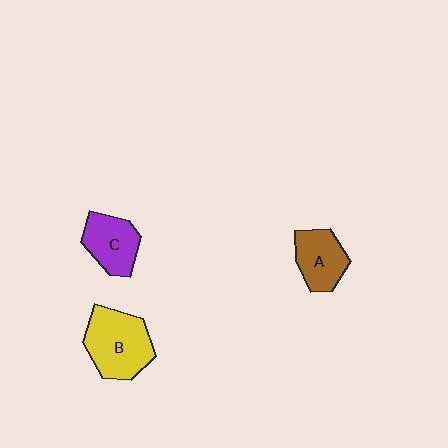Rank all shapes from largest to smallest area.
From largest to smallest: B (yellow), C (purple), A (brown).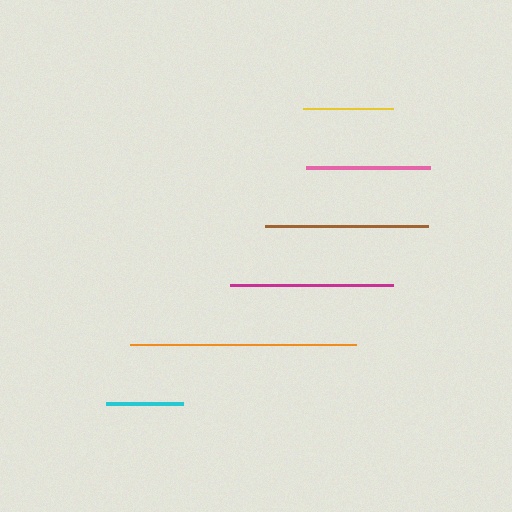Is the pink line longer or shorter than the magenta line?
The magenta line is longer than the pink line.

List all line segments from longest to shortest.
From longest to shortest: orange, magenta, brown, pink, yellow, cyan.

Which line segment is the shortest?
The cyan line is the shortest at approximately 77 pixels.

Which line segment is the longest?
The orange line is the longest at approximately 226 pixels.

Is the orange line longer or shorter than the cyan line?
The orange line is longer than the cyan line.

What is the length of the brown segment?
The brown segment is approximately 163 pixels long.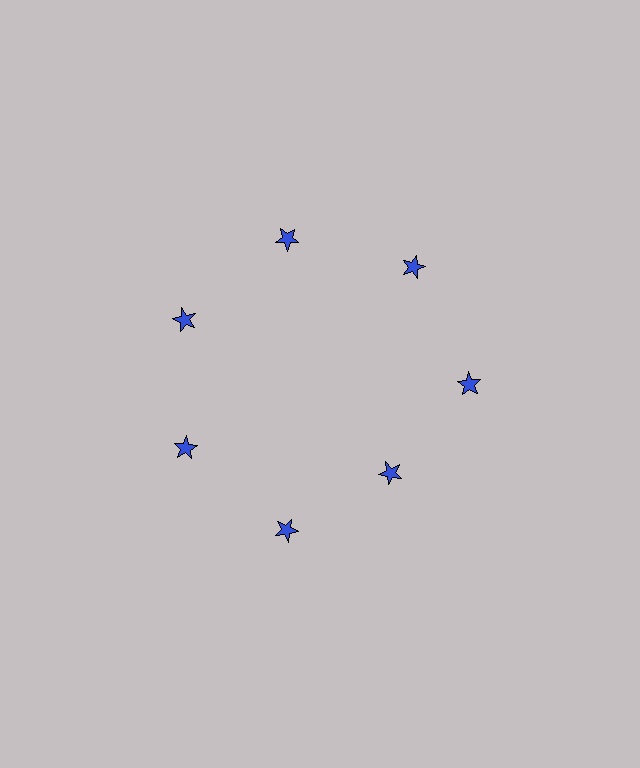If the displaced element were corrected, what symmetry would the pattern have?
It would have 7-fold rotational symmetry — the pattern would map onto itself every 51 degrees.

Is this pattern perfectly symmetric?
No. The 7 blue stars are arranged in a ring, but one element near the 5 o'clock position is pulled inward toward the center, breaking the 7-fold rotational symmetry.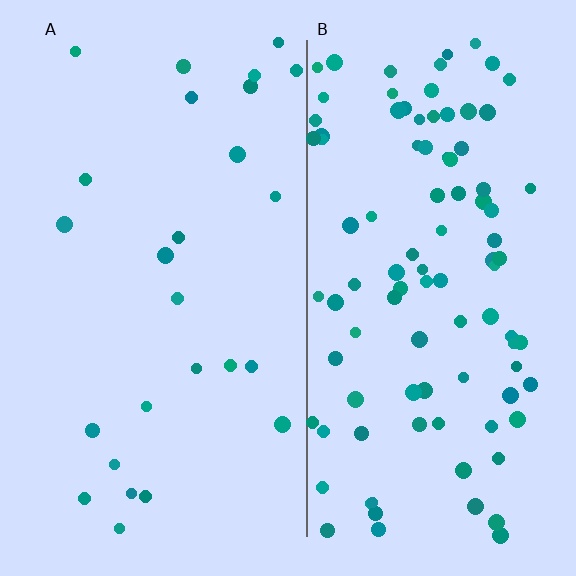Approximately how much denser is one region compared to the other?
Approximately 3.9× — region B over region A.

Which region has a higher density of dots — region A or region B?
B (the right).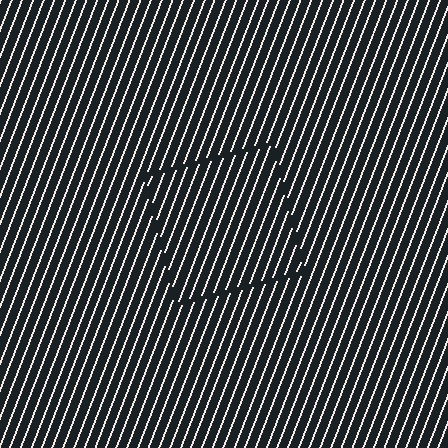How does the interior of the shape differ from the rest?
The interior of the shape contains the same grating, shifted by half a period — the contour is defined by the phase discontinuity where line-ends from the inner and outer gratings abut.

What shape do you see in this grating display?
An illusory square. The interior of the shape contains the same grating, shifted by half a period — the contour is defined by the phase discontinuity where line-ends from the inner and outer gratings abut.